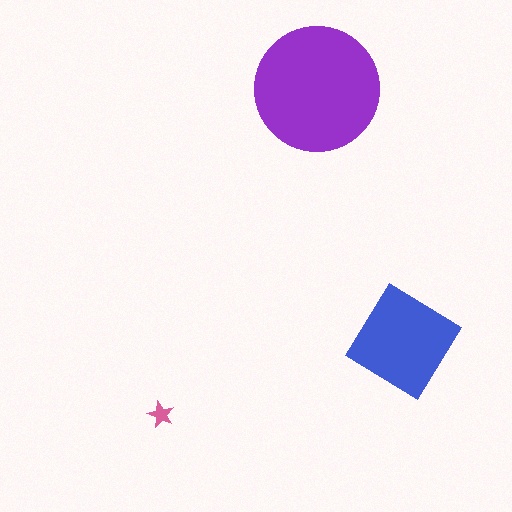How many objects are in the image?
There are 3 objects in the image.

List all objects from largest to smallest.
The purple circle, the blue diamond, the pink star.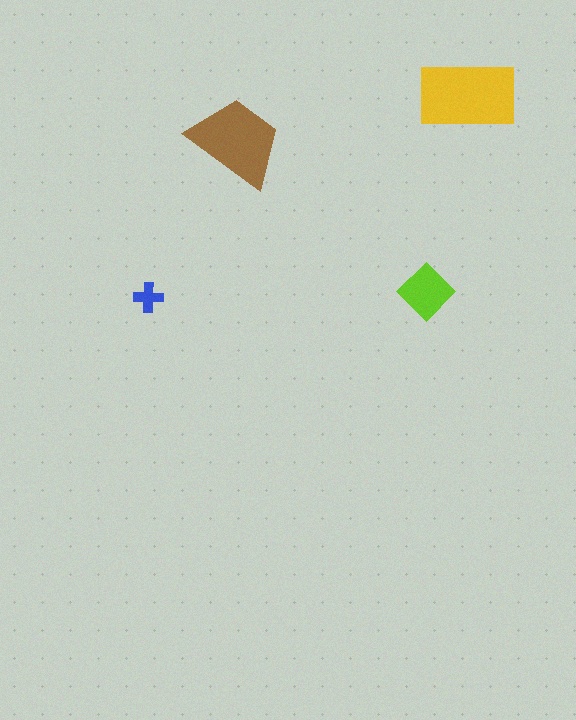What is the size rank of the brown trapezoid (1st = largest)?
2nd.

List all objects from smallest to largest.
The blue cross, the lime diamond, the brown trapezoid, the yellow rectangle.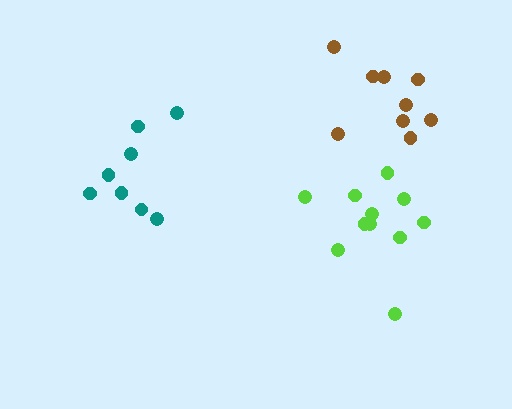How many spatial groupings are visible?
There are 3 spatial groupings.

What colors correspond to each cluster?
The clusters are colored: brown, teal, lime.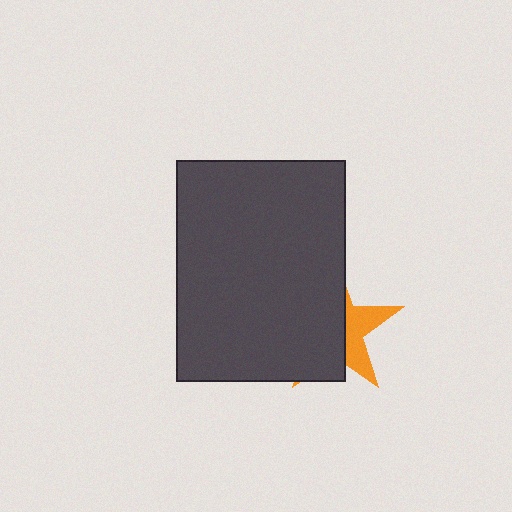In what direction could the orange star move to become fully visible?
The orange star could move right. That would shift it out from behind the dark gray rectangle entirely.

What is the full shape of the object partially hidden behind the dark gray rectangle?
The partially hidden object is an orange star.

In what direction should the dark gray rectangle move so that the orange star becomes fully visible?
The dark gray rectangle should move left. That is the shortest direction to clear the overlap and leave the orange star fully visible.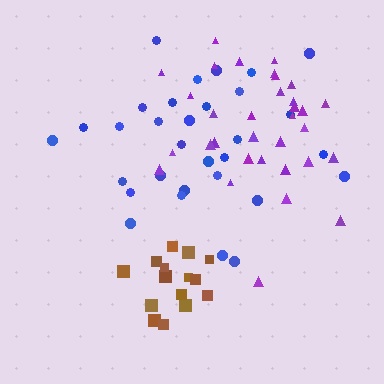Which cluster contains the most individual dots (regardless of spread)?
Purple (33).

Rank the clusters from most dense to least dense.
brown, purple, blue.